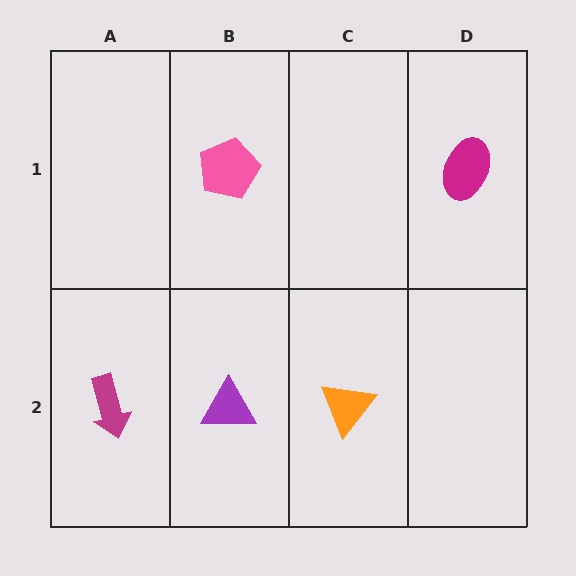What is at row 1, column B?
A pink pentagon.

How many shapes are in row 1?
2 shapes.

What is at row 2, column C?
An orange triangle.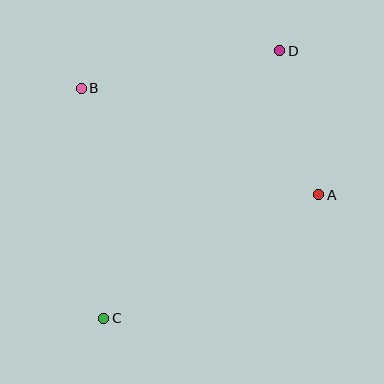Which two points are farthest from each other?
Points C and D are farthest from each other.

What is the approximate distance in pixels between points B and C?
The distance between B and C is approximately 231 pixels.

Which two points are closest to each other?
Points A and D are closest to each other.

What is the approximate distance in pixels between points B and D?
The distance between B and D is approximately 202 pixels.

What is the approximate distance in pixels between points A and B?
The distance between A and B is approximately 260 pixels.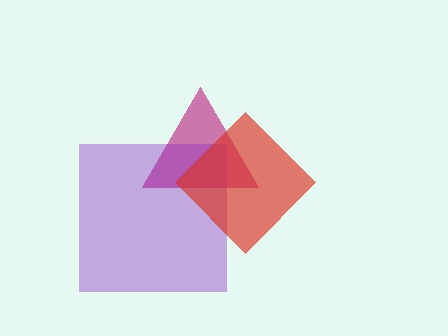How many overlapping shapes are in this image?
There are 3 overlapping shapes in the image.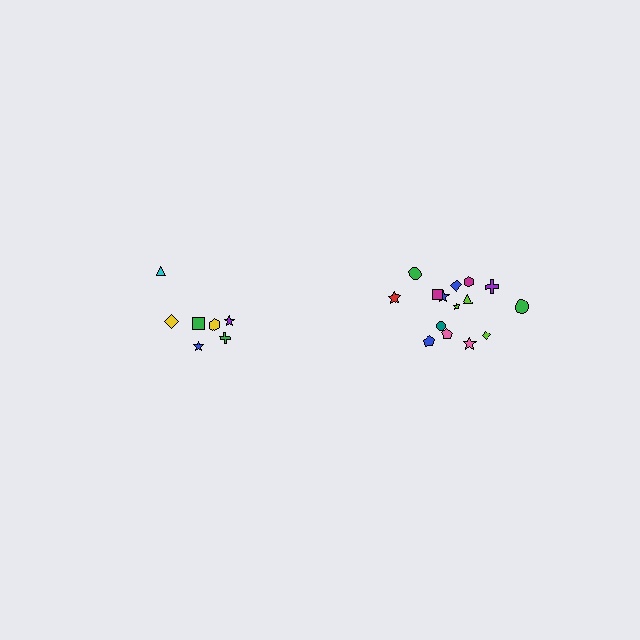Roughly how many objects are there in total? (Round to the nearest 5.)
Roughly 20 objects in total.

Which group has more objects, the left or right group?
The right group.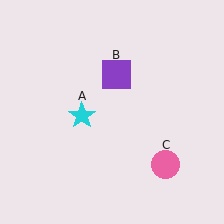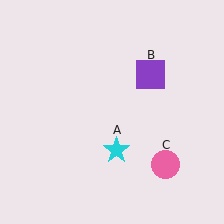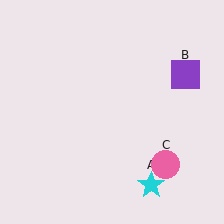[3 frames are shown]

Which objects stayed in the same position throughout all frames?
Pink circle (object C) remained stationary.